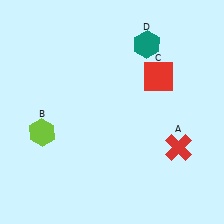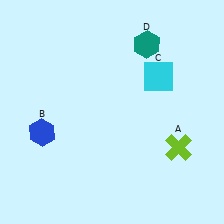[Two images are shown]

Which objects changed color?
A changed from red to lime. B changed from lime to blue. C changed from red to cyan.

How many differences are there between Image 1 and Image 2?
There are 3 differences between the two images.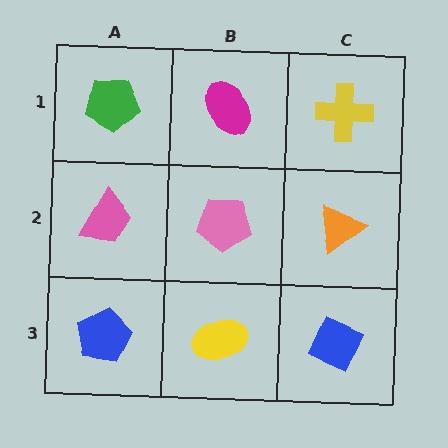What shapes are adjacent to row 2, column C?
A yellow cross (row 1, column C), a blue diamond (row 3, column C), a pink pentagon (row 2, column B).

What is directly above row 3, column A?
A pink trapezoid.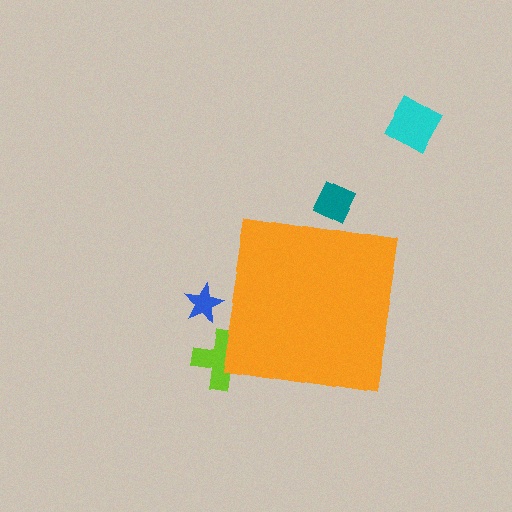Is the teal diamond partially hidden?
Yes, the teal diamond is partially hidden behind the orange square.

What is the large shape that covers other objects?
An orange square.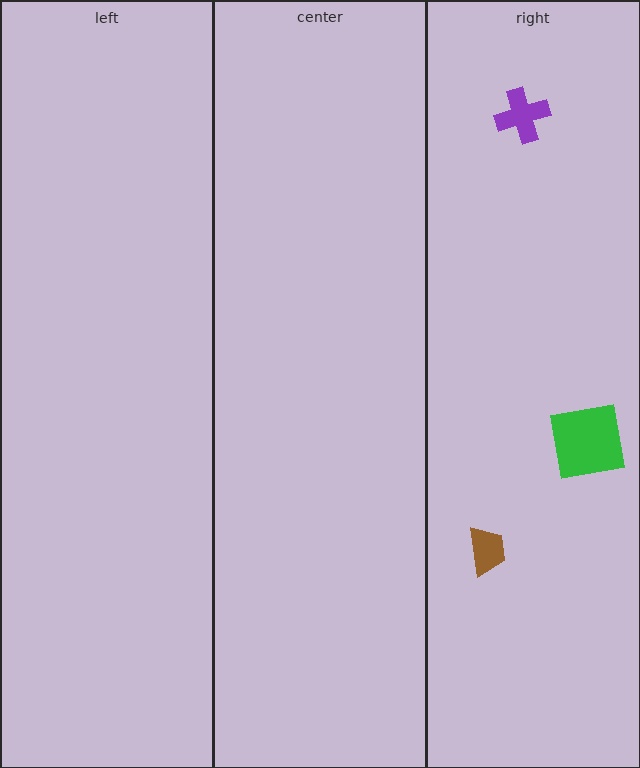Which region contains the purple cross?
The right region.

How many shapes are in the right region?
3.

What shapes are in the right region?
The green square, the brown trapezoid, the purple cross.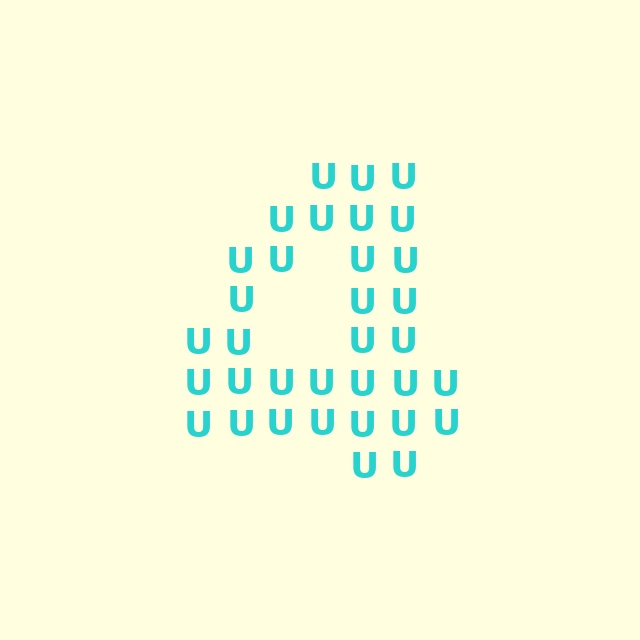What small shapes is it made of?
It is made of small letter U's.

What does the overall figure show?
The overall figure shows the digit 4.